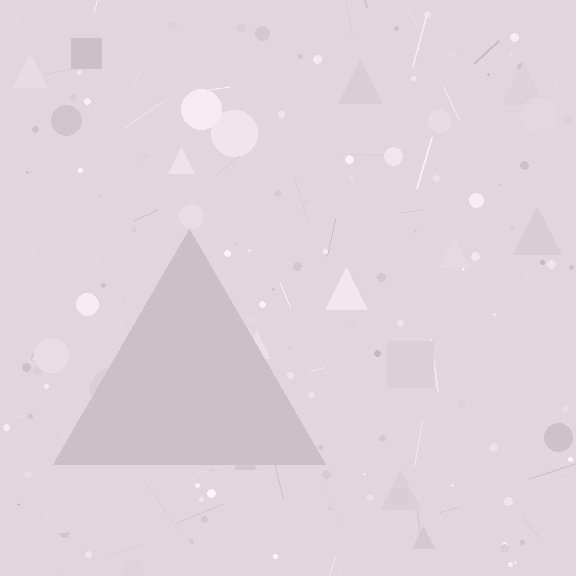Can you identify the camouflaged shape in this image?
The camouflaged shape is a triangle.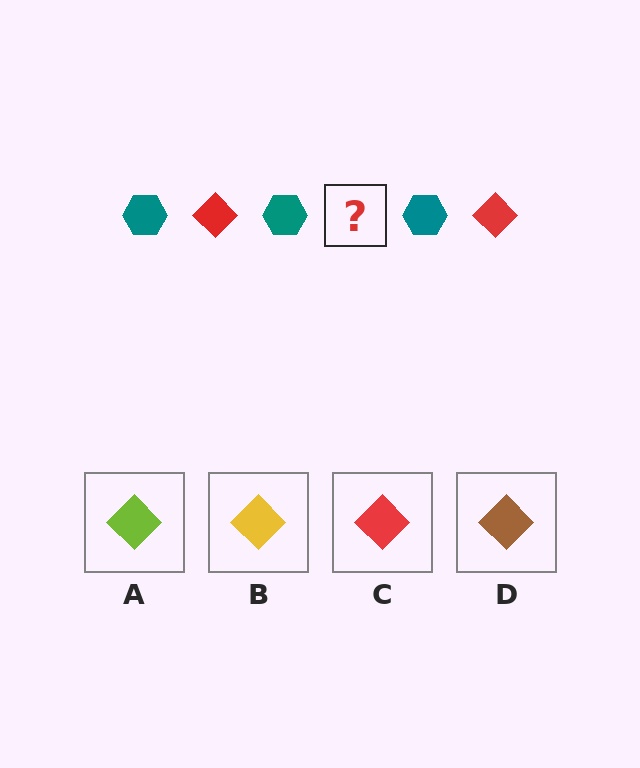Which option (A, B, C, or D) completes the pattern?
C.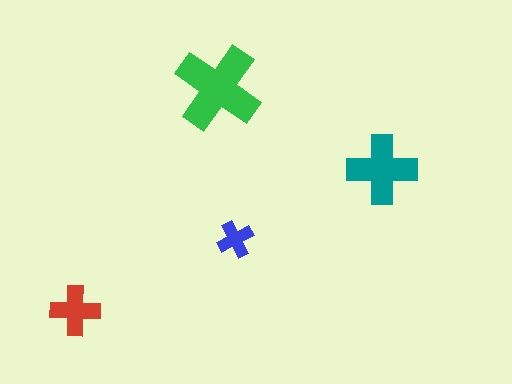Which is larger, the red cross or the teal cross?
The teal one.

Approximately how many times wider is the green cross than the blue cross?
About 2.5 times wider.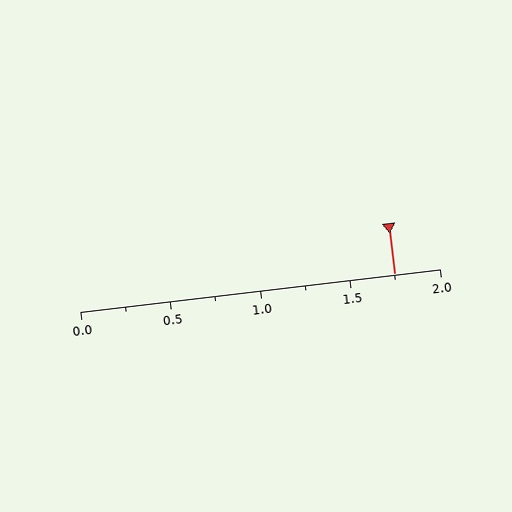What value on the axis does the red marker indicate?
The marker indicates approximately 1.75.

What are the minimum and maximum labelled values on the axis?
The axis runs from 0.0 to 2.0.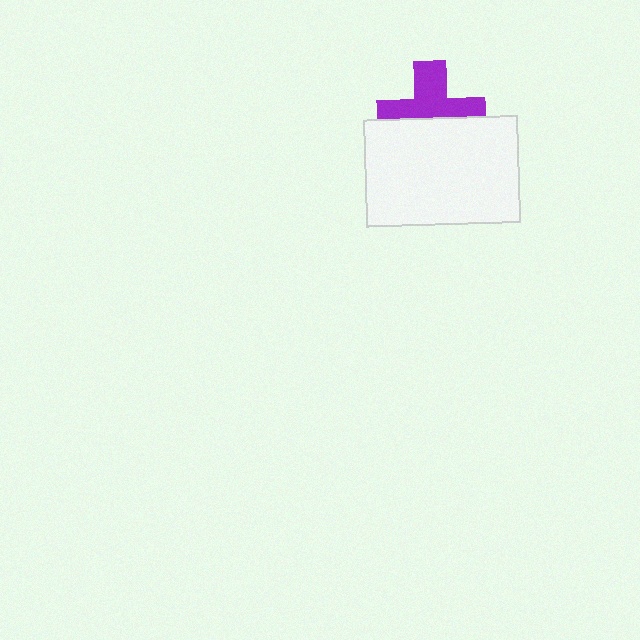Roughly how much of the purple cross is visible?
About half of it is visible (roughly 55%).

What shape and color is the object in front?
The object in front is a white rectangle.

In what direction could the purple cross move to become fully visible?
The purple cross could move up. That would shift it out from behind the white rectangle entirely.